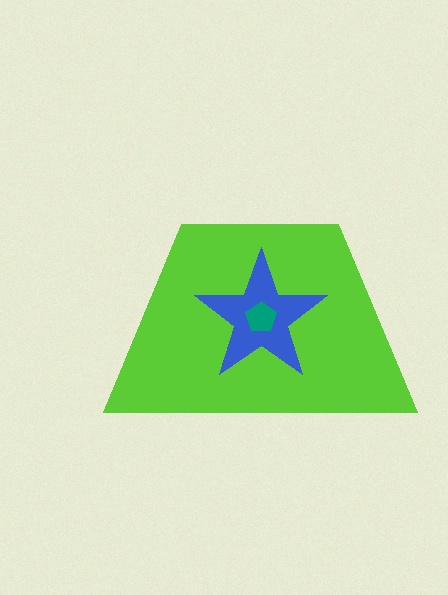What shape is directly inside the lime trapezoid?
The blue star.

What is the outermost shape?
The lime trapezoid.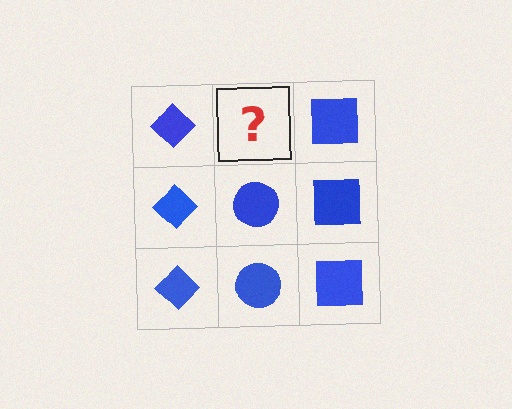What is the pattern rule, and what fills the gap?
The rule is that each column has a consistent shape. The gap should be filled with a blue circle.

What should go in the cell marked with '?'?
The missing cell should contain a blue circle.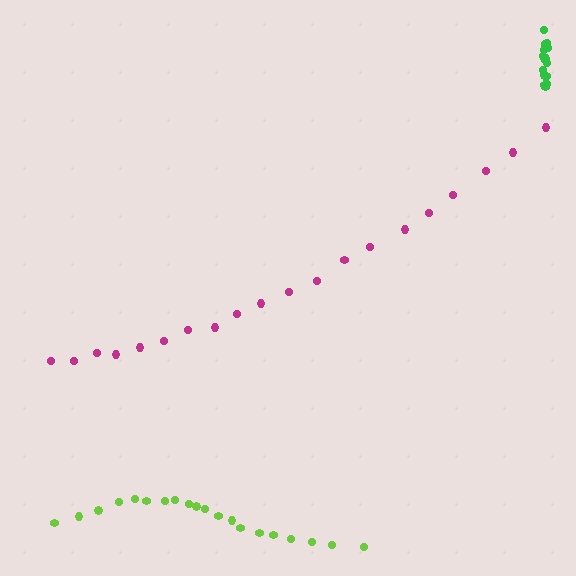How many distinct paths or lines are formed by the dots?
There are 3 distinct paths.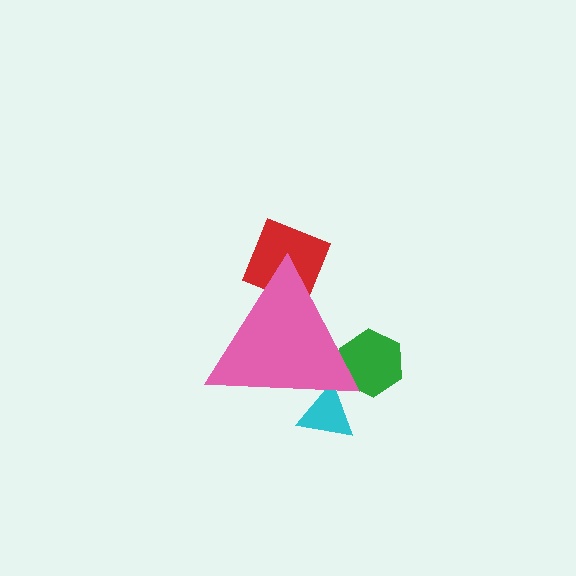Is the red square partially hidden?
Yes, the red square is partially hidden behind the pink triangle.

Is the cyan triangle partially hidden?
Yes, the cyan triangle is partially hidden behind the pink triangle.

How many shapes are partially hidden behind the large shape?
3 shapes are partially hidden.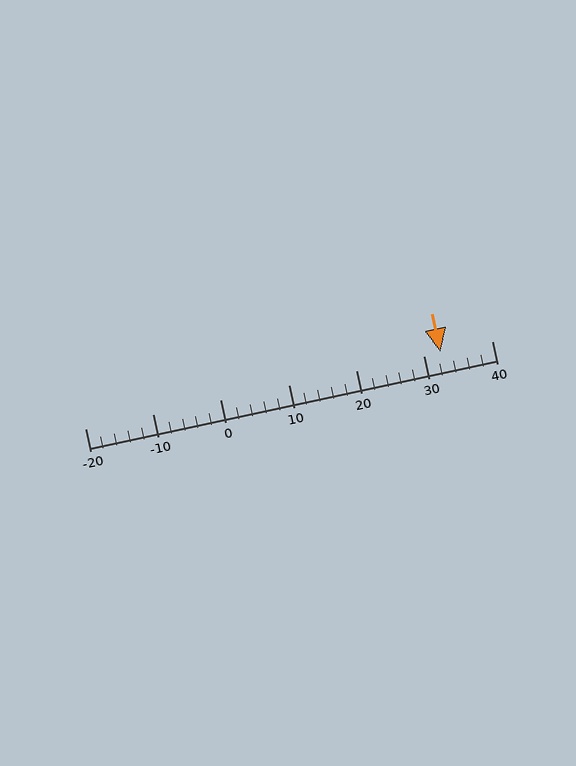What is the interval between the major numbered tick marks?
The major tick marks are spaced 10 units apart.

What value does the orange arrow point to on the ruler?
The orange arrow points to approximately 32.